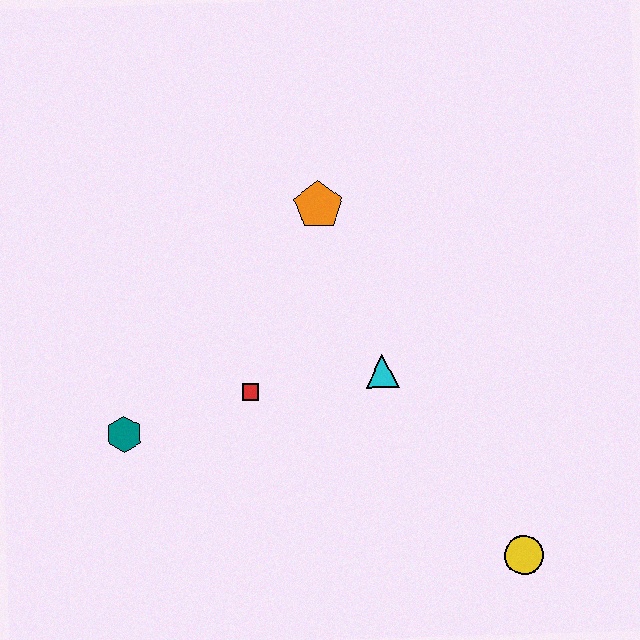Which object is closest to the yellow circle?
The cyan triangle is closest to the yellow circle.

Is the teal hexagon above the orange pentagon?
No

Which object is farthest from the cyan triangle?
The teal hexagon is farthest from the cyan triangle.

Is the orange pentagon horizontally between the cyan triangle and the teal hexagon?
Yes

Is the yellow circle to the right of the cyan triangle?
Yes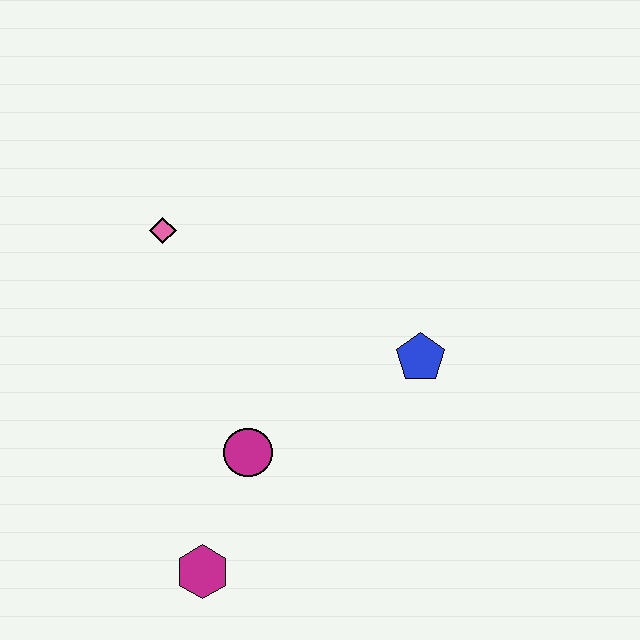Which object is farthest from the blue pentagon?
The magenta hexagon is farthest from the blue pentagon.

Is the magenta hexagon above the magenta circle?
No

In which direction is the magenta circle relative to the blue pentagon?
The magenta circle is to the left of the blue pentagon.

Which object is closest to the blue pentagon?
The magenta circle is closest to the blue pentagon.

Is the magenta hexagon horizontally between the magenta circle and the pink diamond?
Yes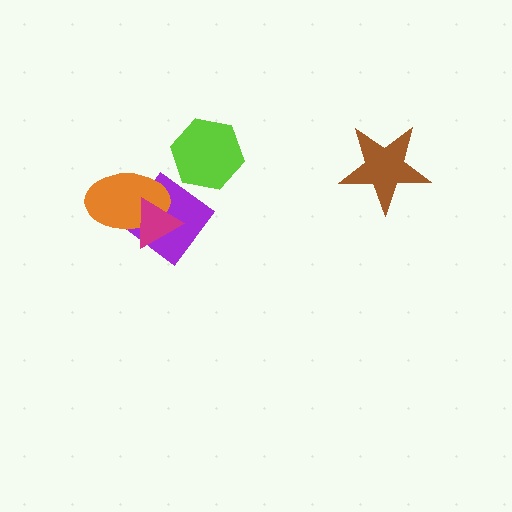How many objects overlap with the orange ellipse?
2 objects overlap with the orange ellipse.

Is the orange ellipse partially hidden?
Yes, it is partially covered by another shape.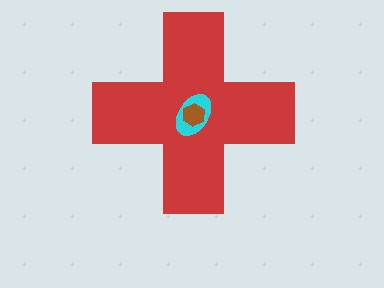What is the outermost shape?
The red cross.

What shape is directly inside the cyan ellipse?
The brown hexagon.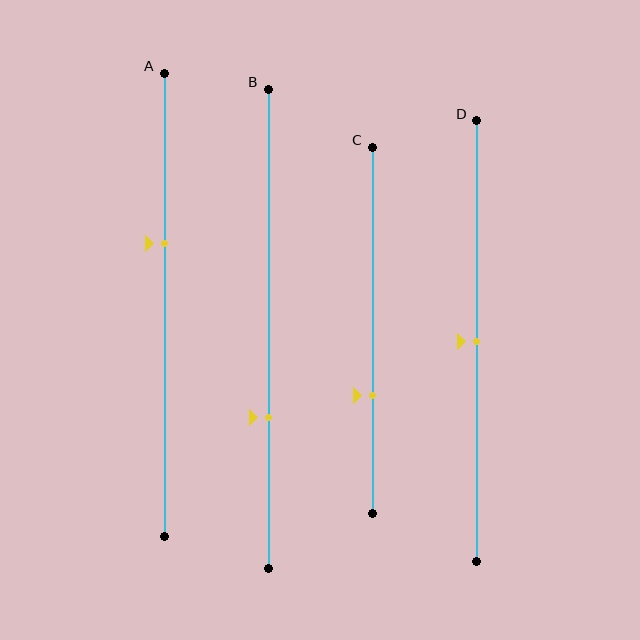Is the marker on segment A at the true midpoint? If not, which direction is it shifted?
No, the marker on segment A is shifted upward by about 13% of the segment length.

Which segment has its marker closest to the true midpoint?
Segment D has its marker closest to the true midpoint.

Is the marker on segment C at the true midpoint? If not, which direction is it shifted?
No, the marker on segment C is shifted downward by about 18% of the segment length.